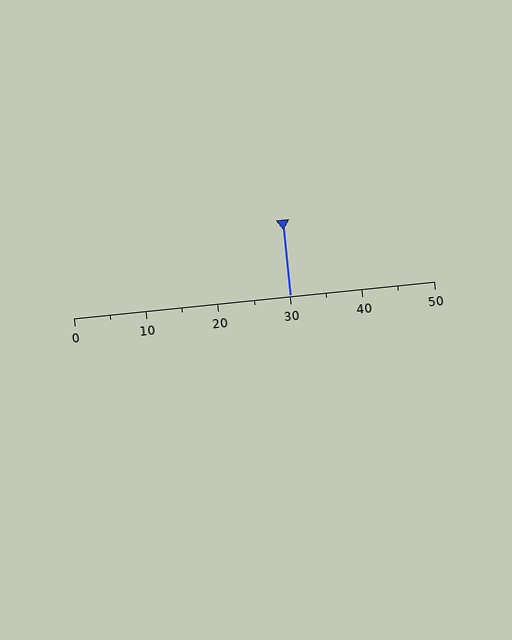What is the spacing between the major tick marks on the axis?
The major ticks are spaced 10 apart.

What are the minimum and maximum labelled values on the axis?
The axis runs from 0 to 50.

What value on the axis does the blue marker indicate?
The marker indicates approximately 30.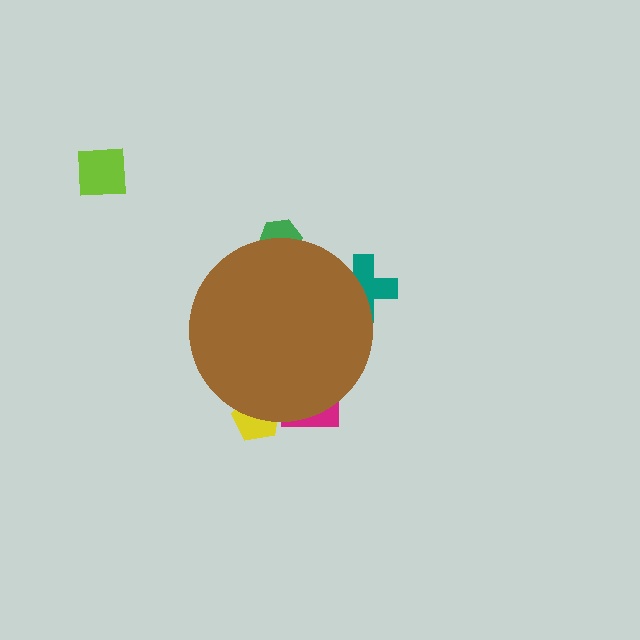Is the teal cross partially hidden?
Yes, the teal cross is partially hidden behind the brown circle.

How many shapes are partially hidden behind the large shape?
4 shapes are partially hidden.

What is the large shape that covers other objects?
A brown circle.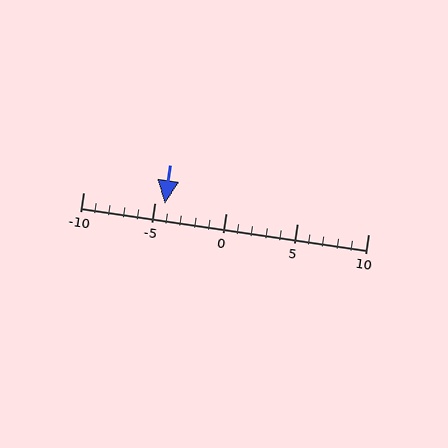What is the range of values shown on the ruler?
The ruler shows values from -10 to 10.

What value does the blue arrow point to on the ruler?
The blue arrow points to approximately -4.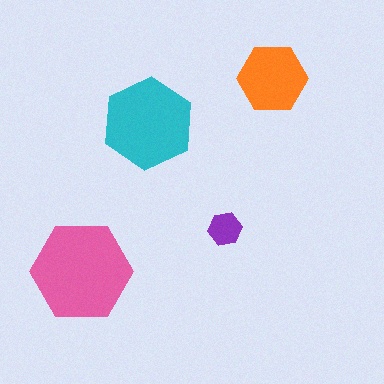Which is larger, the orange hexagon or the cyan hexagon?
The cyan one.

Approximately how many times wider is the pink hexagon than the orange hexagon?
About 1.5 times wider.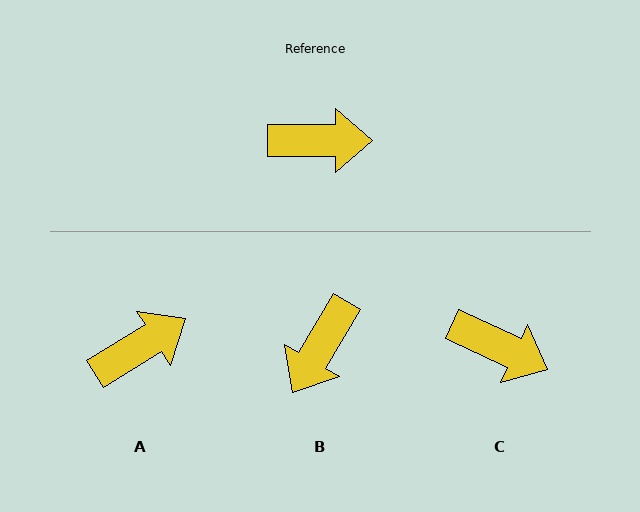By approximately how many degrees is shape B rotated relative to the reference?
Approximately 121 degrees clockwise.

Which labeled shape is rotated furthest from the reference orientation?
B, about 121 degrees away.